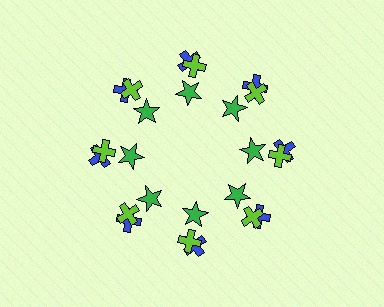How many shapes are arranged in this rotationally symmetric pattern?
There are 24 shapes, arranged in 8 groups of 3.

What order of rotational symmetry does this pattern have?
This pattern has 8-fold rotational symmetry.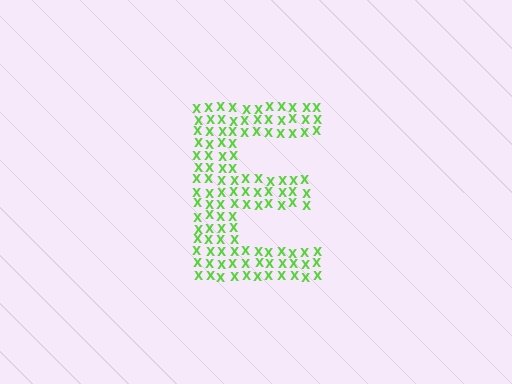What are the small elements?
The small elements are letter X's.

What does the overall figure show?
The overall figure shows the letter E.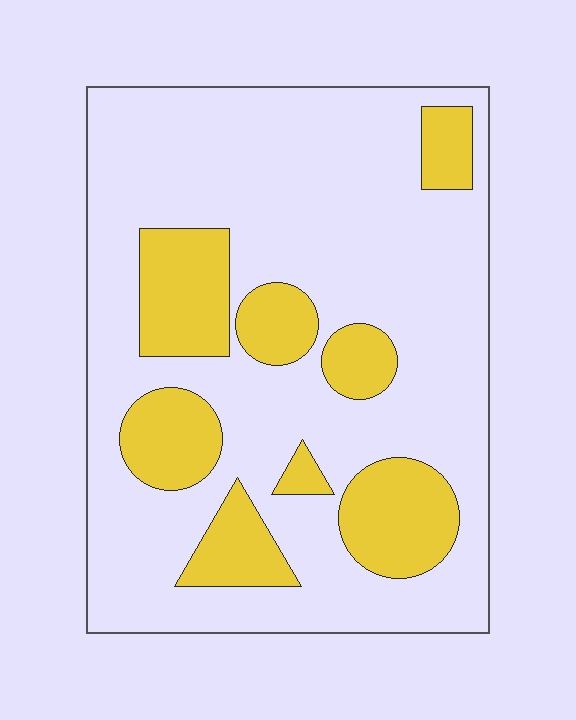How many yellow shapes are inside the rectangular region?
8.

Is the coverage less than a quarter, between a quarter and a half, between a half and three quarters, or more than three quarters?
Between a quarter and a half.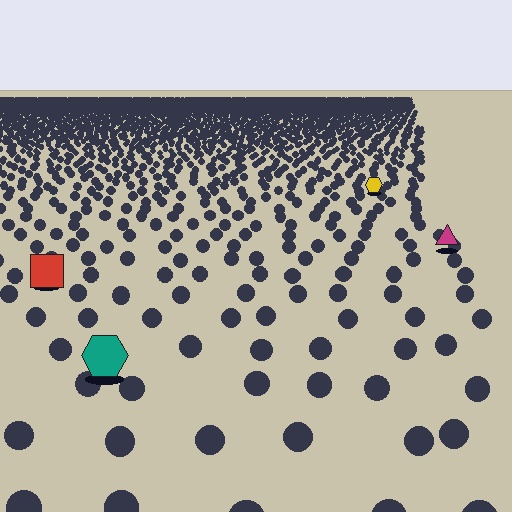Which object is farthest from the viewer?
The yellow hexagon is farthest from the viewer. It appears smaller and the ground texture around it is denser.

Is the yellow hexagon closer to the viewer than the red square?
No. The red square is closer — you can tell from the texture gradient: the ground texture is coarser near it.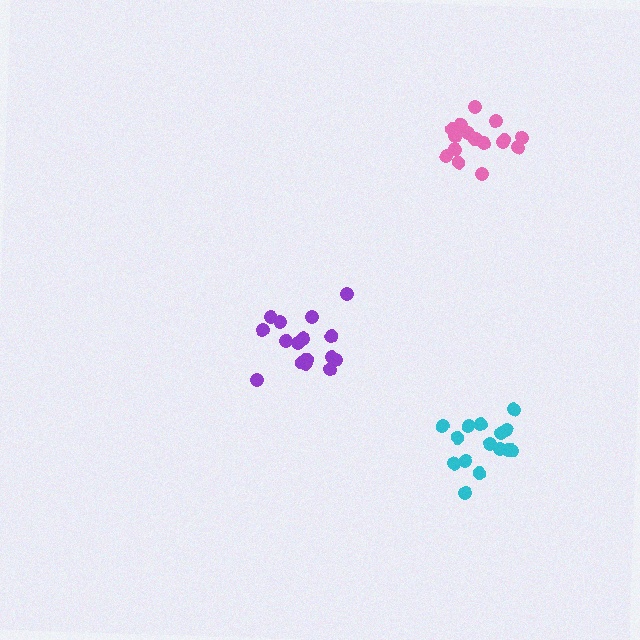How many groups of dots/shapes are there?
There are 3 groups.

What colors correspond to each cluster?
The clusters are colored: purple, cyan, pink.